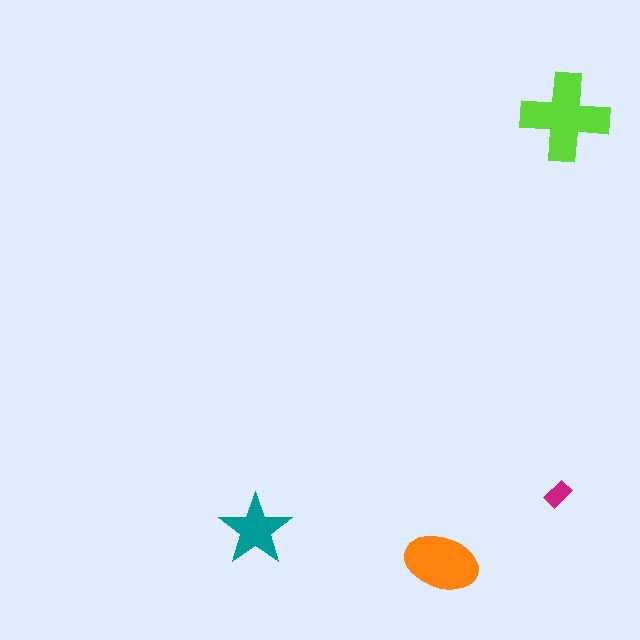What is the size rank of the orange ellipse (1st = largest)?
2nd.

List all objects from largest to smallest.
The lime cross, the orange ellipse, the teal star, the magenta rectangle.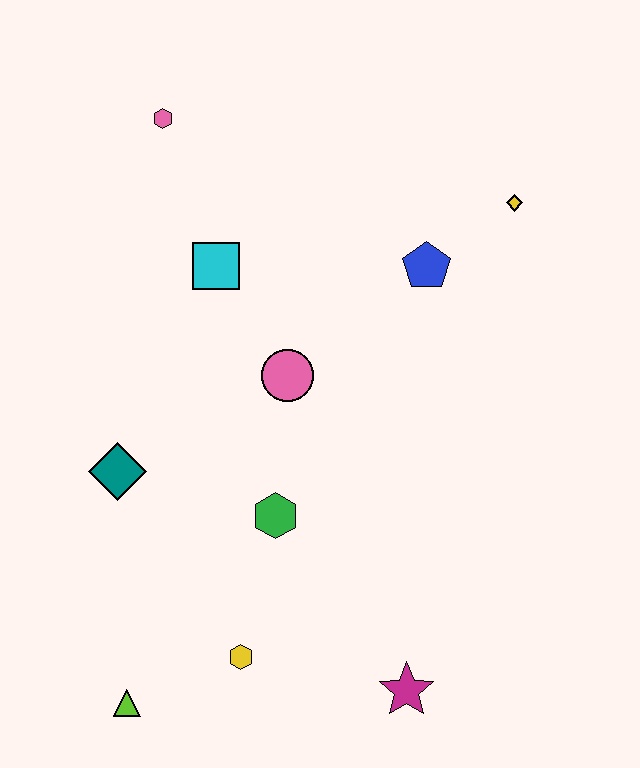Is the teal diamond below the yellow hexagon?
No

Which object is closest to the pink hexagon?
The cyan square is closest to the pink hexagon.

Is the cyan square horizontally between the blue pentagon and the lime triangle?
Yes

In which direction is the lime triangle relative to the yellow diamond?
The lime triangle is below the yellow diamond.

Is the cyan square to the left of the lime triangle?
No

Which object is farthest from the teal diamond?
The yellow diamond is farthest from the teal diamond.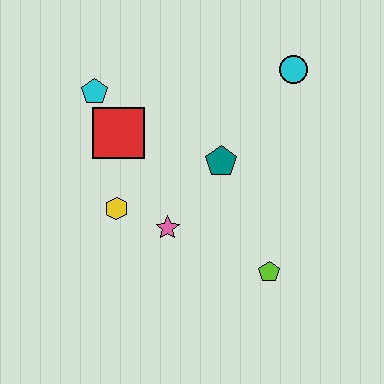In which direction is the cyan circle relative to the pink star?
The cyan circle is above the pink star.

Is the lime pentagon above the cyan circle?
No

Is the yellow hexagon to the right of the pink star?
No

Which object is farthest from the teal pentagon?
The cyan pentagon is farthest from the teal pentagon.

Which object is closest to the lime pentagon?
The pink star is closest to the lime pentagon.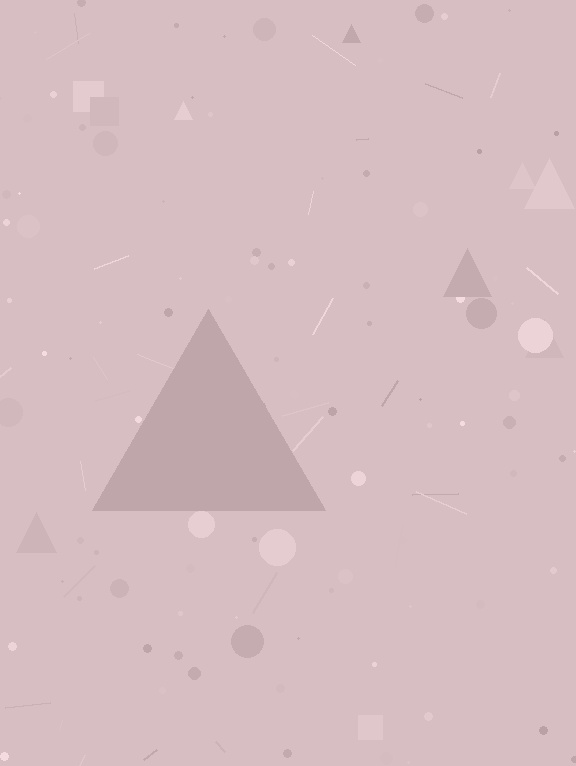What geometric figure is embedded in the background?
A triangle is embedded in the background.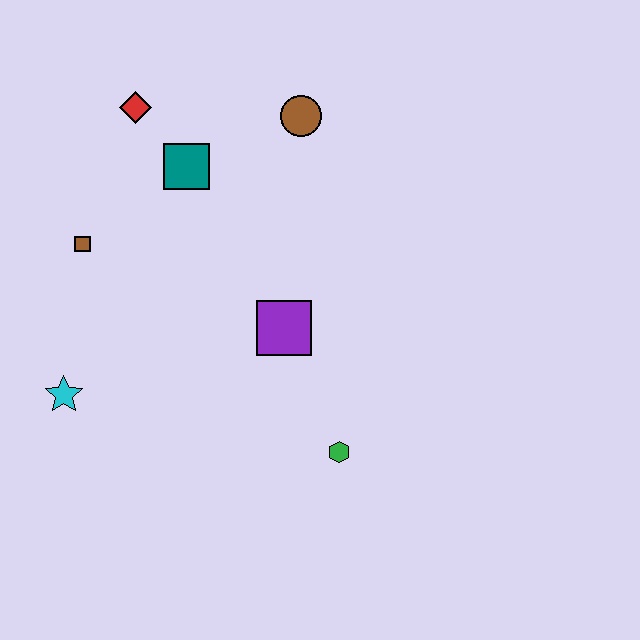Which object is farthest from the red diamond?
The green hexagon is farthest from the red diamond.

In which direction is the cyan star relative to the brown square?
The cyan star is below the brown square.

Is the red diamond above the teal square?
Yes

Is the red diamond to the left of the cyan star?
No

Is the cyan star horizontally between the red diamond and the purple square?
No